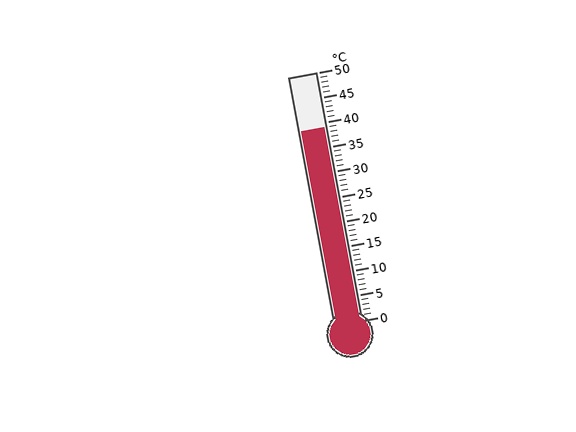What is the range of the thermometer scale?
The thermometer scale ranges from 0°C to 50°C.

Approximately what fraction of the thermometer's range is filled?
The thermometer is filled to approximately 80% of its range.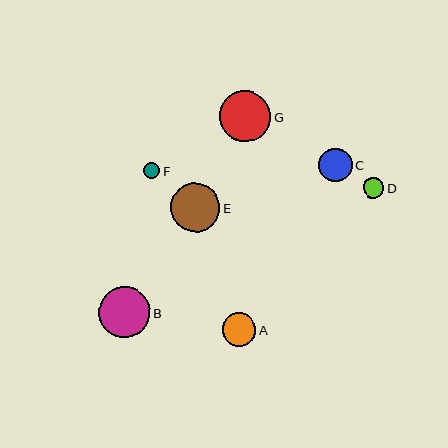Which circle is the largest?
Circle B is the largest with a size of approximately 52 pixels.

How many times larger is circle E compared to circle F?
Circle E is approximately 3.0 times the size of circle F.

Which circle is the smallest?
Circle F is the smallest with a size of approximately 17 pixels.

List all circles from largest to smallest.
From largest to smallest: B, G, E, C, A, D, F.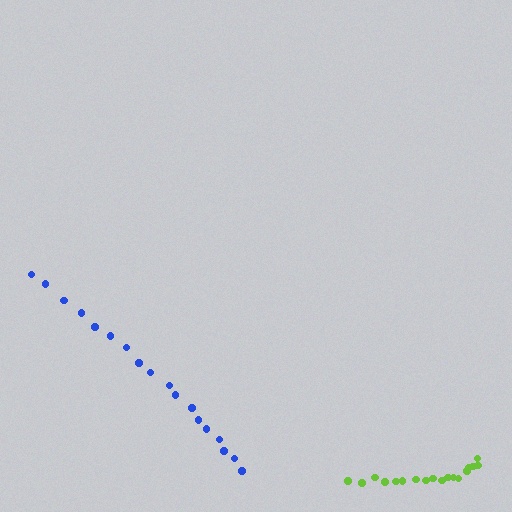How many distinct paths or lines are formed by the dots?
There are 2 distinct paths.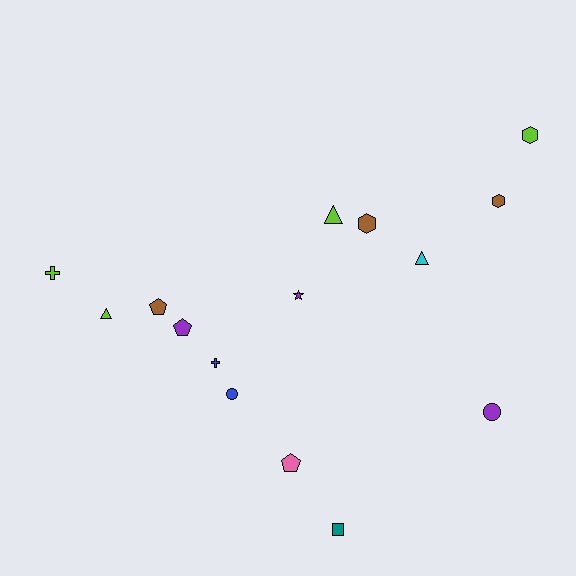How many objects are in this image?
There are 15 objects.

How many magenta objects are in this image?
There are no magenta objects.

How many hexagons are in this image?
There are 3 hexagons.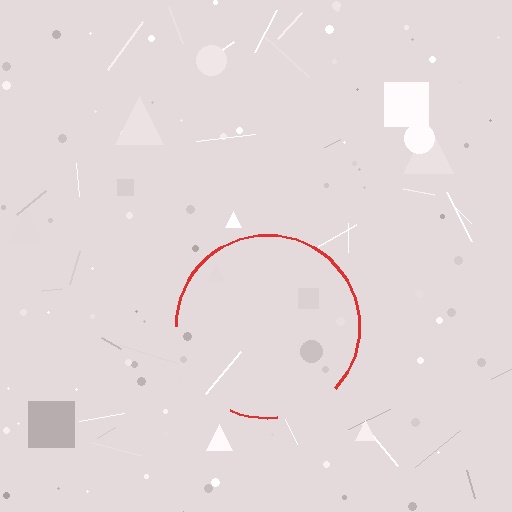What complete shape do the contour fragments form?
The contour fragments form a circle.